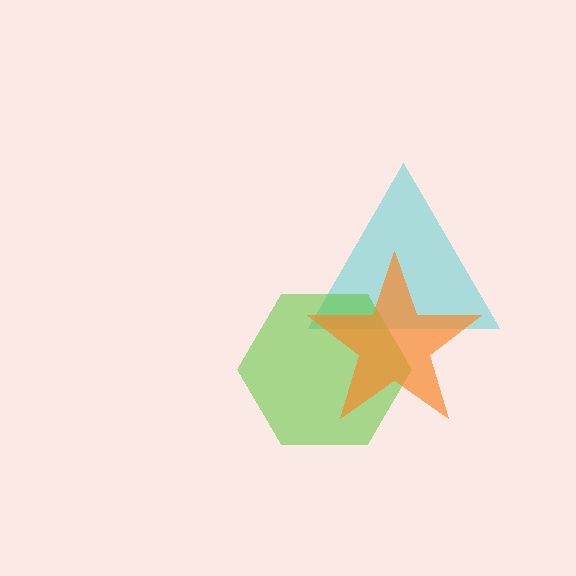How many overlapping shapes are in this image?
There are 3 overlapping shapes in the image.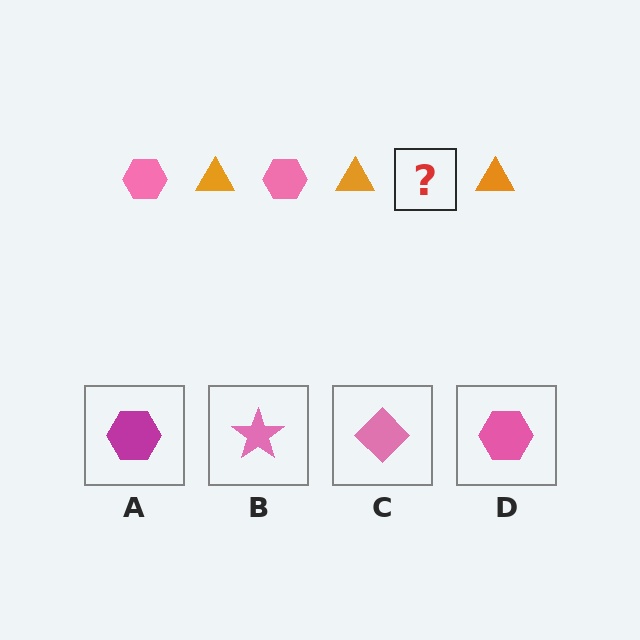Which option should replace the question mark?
Option D.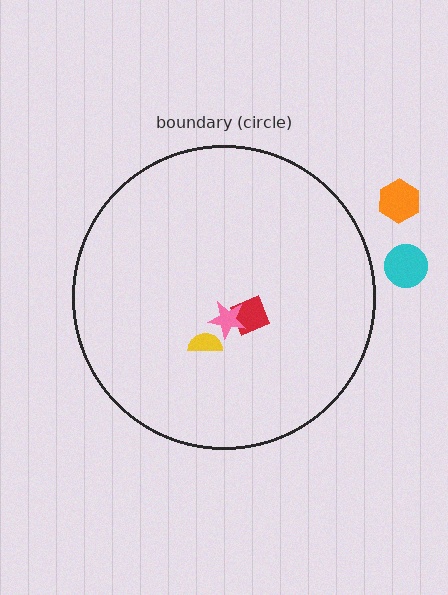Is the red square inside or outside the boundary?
Inside.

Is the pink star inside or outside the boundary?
Inside.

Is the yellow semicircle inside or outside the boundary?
Inside.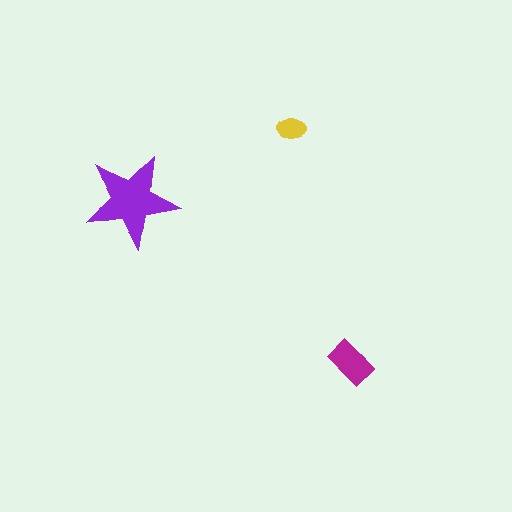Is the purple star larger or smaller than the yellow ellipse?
Larger.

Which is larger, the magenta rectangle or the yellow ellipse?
The magenta rectangle.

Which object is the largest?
The purple star.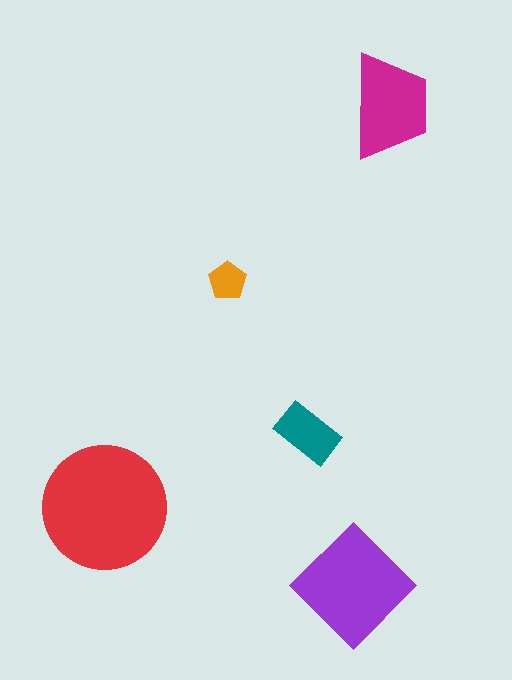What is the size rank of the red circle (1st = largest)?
1st.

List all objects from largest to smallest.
The red circle, the purple diamond, the magenta trapezoid, the teal rectangle, the orange pentagon.